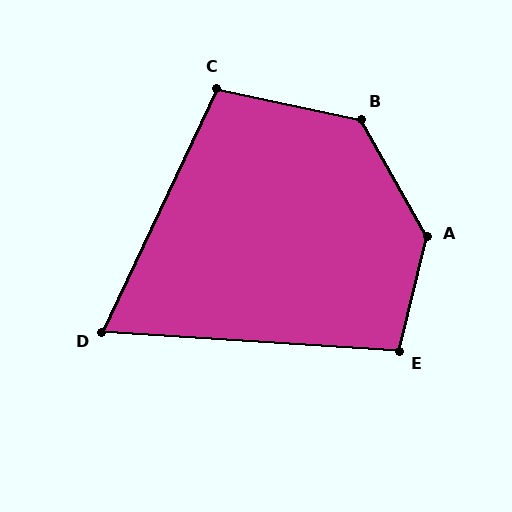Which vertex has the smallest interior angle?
D, at approximately 69 degrees.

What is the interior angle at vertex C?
Approximately 103 degrees (obtuse).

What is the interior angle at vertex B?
Approximately 132 degrees (obtuse).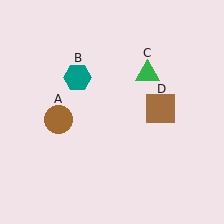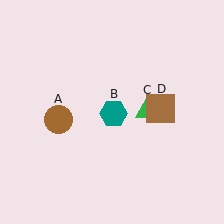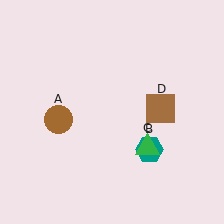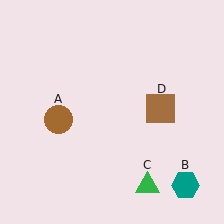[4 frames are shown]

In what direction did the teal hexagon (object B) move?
The teal hexagon (object B) moved down and to the right.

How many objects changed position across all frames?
2 objects changed position: teal hexagon (object B), green triangle (object C).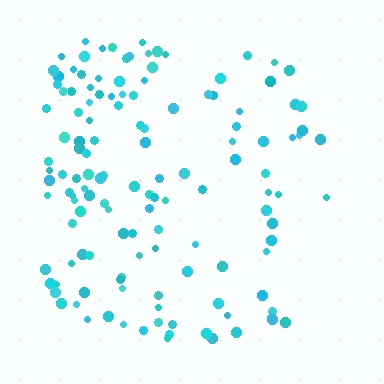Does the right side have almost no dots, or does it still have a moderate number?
Still a moderate number, just noticeably fewer than the left.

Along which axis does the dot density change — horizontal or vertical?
Horizontal.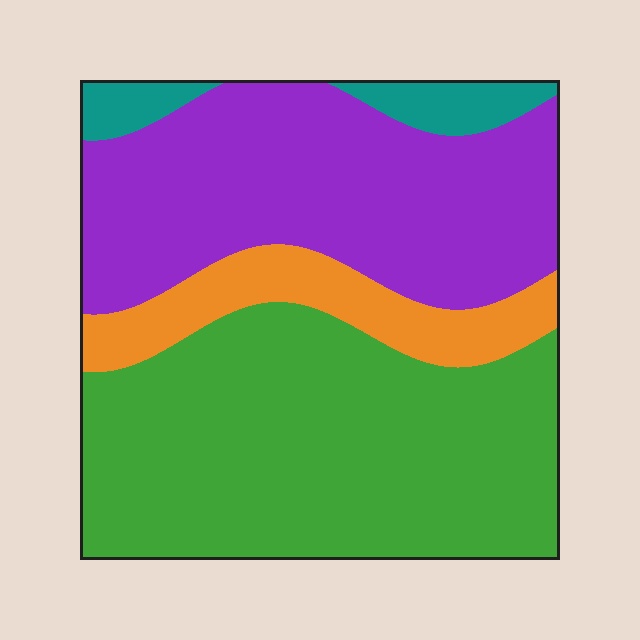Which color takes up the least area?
Teal, at roughly 5%.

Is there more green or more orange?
Green.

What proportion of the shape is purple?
Purple takes up between a third and a half of the shape.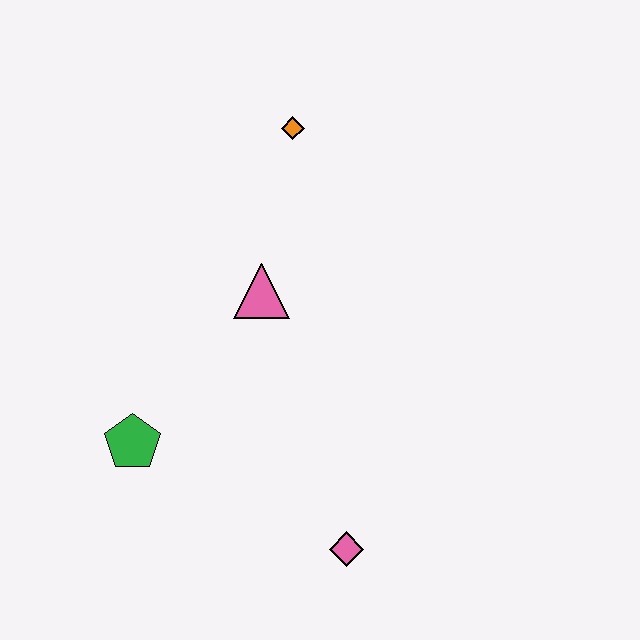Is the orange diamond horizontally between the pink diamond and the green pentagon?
Yes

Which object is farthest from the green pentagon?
The orange diamond is farthest from the green pentagon.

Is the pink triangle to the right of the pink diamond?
No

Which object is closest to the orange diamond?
The pink triangle is closest to the orange diamond.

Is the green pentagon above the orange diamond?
No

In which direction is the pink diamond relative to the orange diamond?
The pink diamond is below the orange diamond.